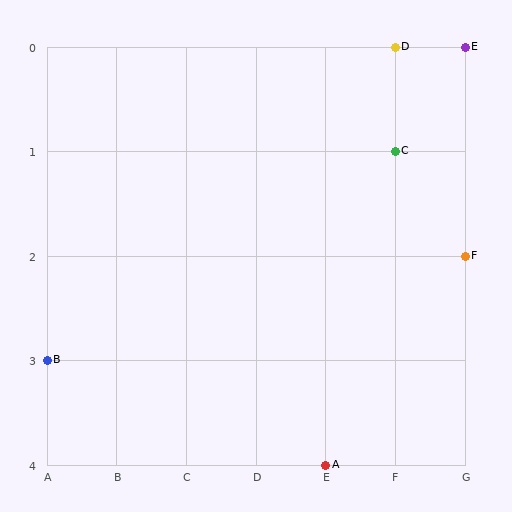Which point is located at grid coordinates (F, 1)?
Point C is at (F, 1).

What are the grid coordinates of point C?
Point C is at grid coordinates (F, 1).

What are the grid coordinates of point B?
Point B is at grid coordinates (A, 3).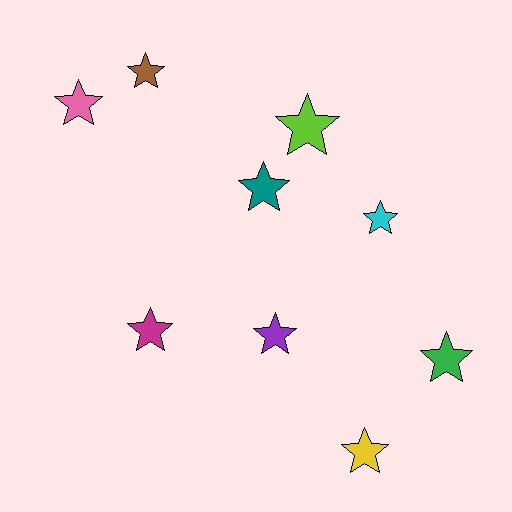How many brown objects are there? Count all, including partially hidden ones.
There is 1 brown object.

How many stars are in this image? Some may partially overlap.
There are 9 stars.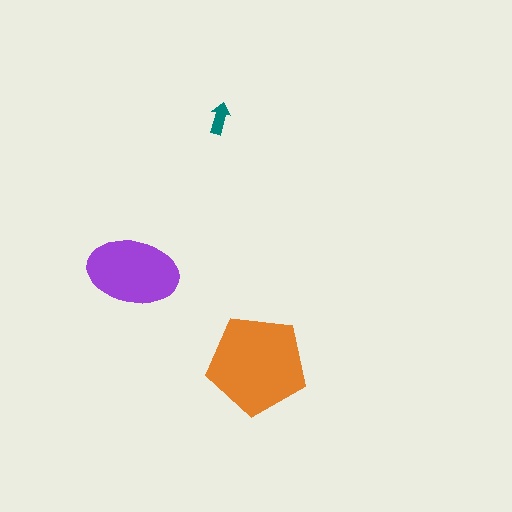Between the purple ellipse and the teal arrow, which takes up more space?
The purple ellipse.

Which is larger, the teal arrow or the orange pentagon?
The orange pentagon.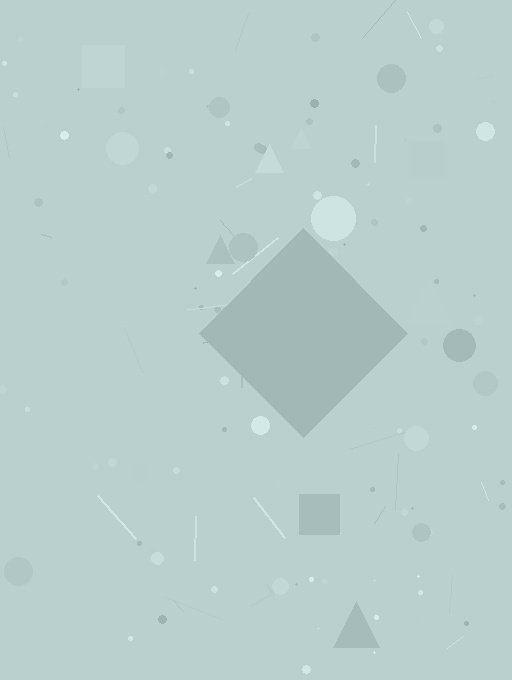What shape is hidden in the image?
A diamond is hidden in the image.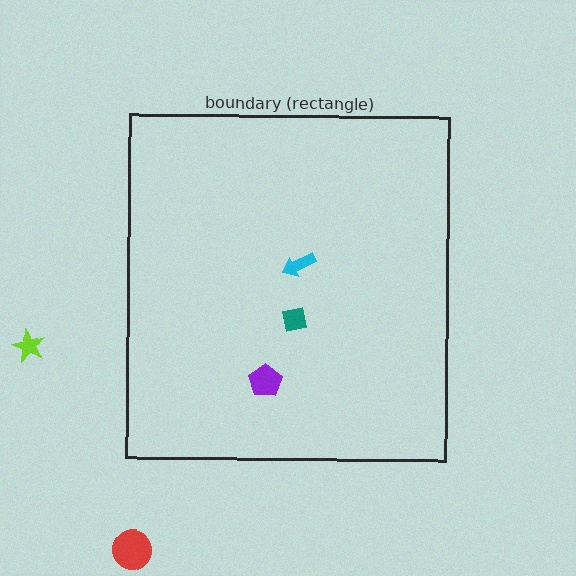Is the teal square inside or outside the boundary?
Inside.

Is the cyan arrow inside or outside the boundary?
Inside.